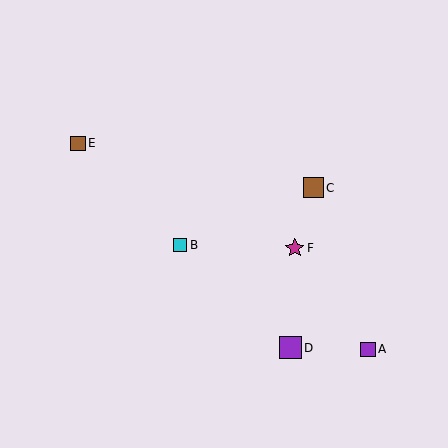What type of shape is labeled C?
Shape C is a brown square.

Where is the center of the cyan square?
The center of the cyan square is at (180, 245).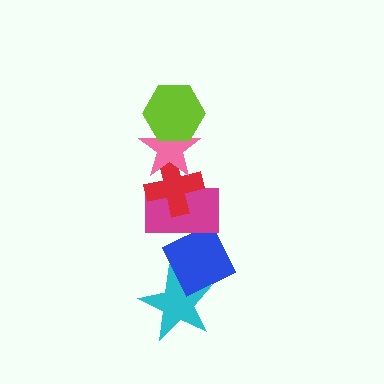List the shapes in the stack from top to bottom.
From top to bottom: the lime hexagon, the pink star, the red cross, the magenta rectangle, the blue diamond, the cyan star.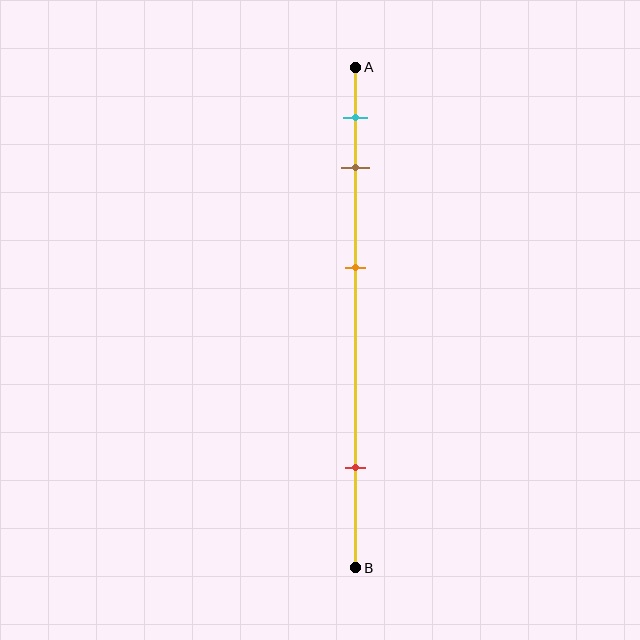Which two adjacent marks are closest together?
The cyan and brown marks are the closest adjacent pair.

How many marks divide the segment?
There are 4 marks dividing the segment.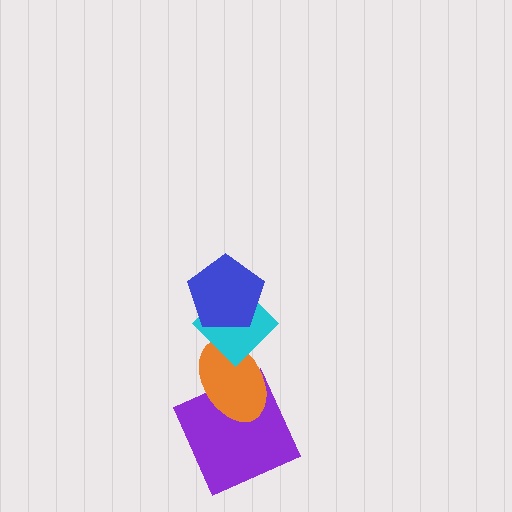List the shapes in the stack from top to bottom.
From top to bottom: the blue pentagon, the cyan diamond, the orange ellipse, the purple square.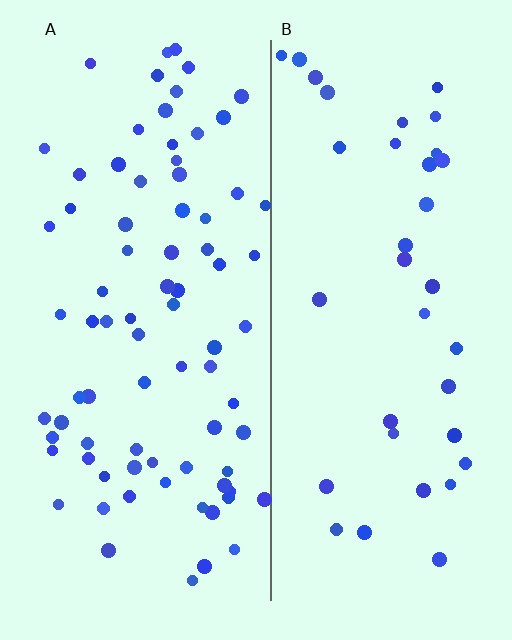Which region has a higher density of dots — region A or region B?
A (the left).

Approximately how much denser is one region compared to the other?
Approximately 2.2× — region A over region B.